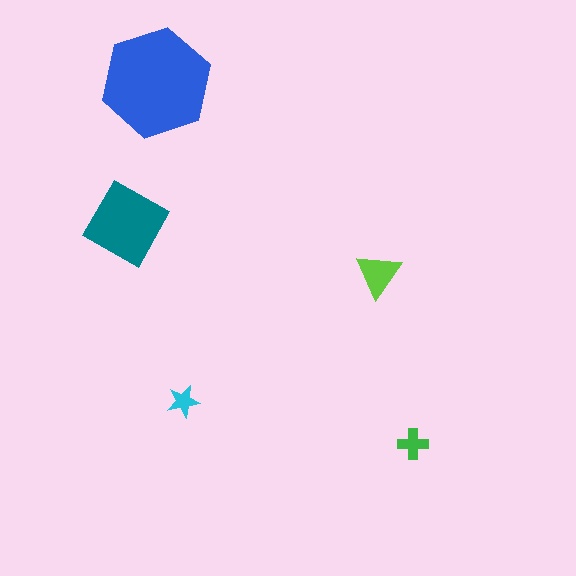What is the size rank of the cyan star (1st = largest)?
5th.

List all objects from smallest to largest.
The cyan star, the green cross, the lime triangle, the teal diamond, the blue hexagon.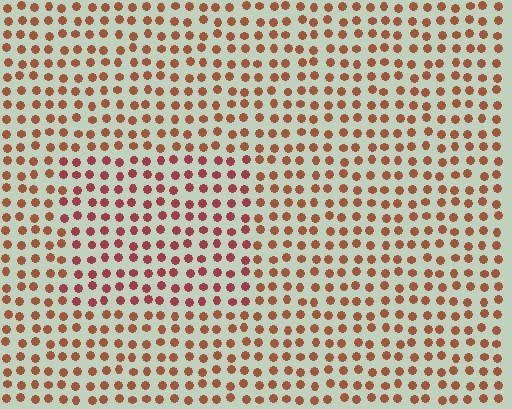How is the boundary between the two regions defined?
The boundary is defined purely by a slight shift in hue (about 24 degrees). Spacing, size, and orientation are identical on both sides.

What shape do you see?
I see a rectangle.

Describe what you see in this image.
The image is filled with small brown elements in a uniform arrangement. A rectangle-shaped region is visible where the elements are tinted to a slightly different hue, forming a subtle color boundary.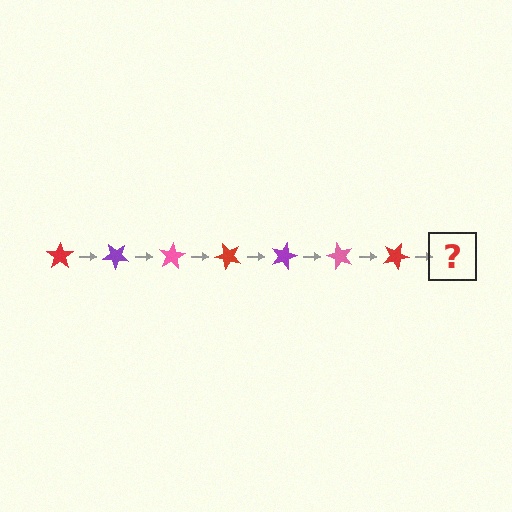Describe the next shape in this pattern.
It should be a purple star, rotated 280 degrees from the start.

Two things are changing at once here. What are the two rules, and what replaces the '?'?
The two rules are that it rotates 40 degrees each step and the color cycles through red, purple, and pink. The '?' should be a purple star, rotated 280 degrees from the start.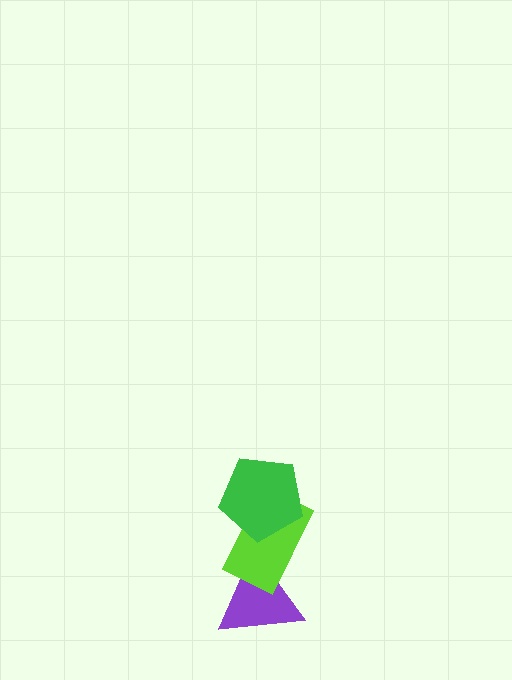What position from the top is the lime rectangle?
The lime rectangle is 2nd from the top.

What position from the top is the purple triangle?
The purple triangle is 3rd from the top.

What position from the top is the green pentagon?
The green pentagon is 1st from the top.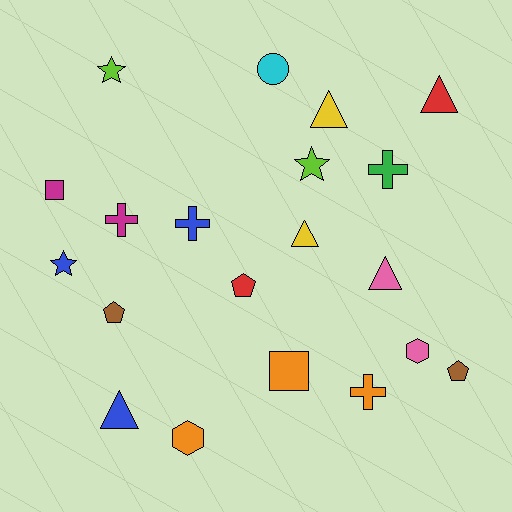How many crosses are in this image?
There are 4 crosses.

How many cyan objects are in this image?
There is 1 cyan object.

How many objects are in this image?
There are 20 objects.